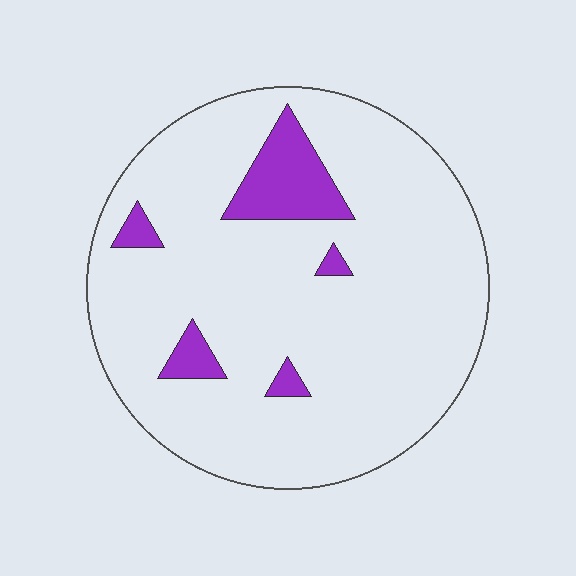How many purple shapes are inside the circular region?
5.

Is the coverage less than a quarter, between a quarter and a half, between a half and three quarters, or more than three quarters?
Less than a quarter.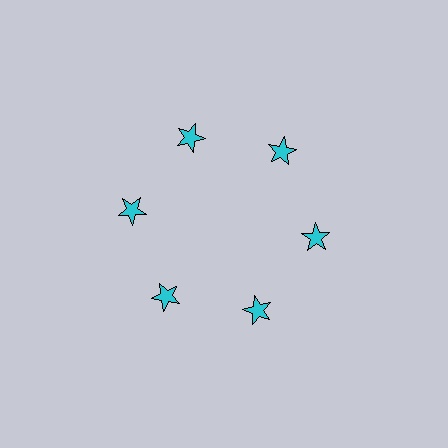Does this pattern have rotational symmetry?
Yes, this pattern has 6-fold rotational symmetry. It looks the same after rotating 60 degrees around the center.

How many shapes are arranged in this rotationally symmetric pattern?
There are 6 shapes, arranged in 6 groups of 1.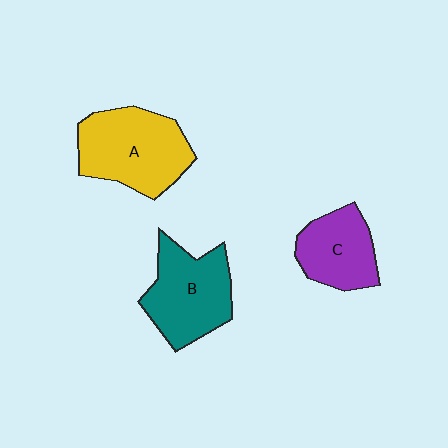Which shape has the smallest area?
Shape C (purple).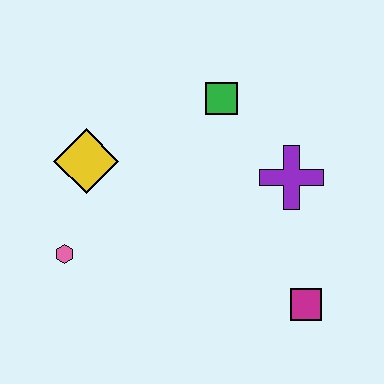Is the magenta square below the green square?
Yes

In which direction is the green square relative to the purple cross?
The green square is above the purple cross.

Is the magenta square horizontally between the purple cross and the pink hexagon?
No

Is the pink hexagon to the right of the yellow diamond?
No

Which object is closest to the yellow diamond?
The pink hexagon is closest to the yellow diamond.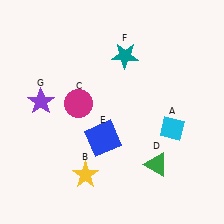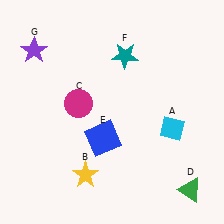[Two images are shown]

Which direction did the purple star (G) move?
The purple star (G) moved up.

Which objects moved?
The objects that moved are: the green triangle (D), the purple star (G).